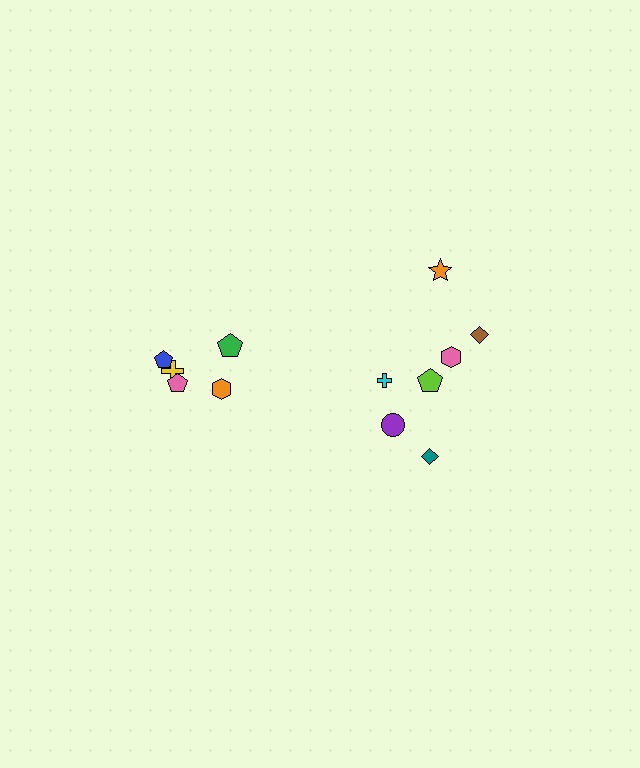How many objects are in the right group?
There are 7 objects.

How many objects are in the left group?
There are 5 objects.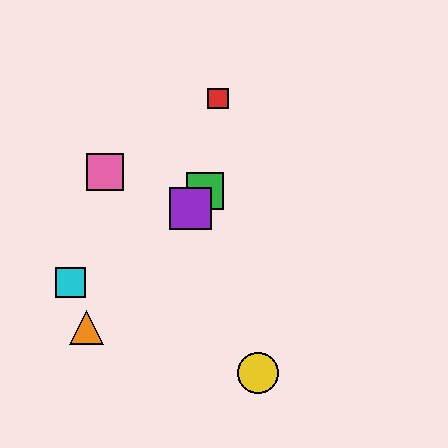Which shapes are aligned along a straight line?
The blue hexagon, the green square, the purple square, the orange triangle are aligned along a straight line.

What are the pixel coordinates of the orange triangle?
The orange triangle is at (86, 327).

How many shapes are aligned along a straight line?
4 shapes (the blue hexagon, the green square, the purple square, the orange triangle) are aligned along a straight line.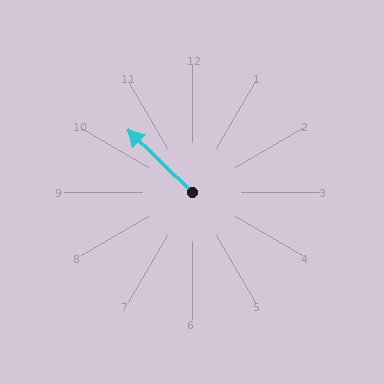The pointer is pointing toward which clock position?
Roughly 10 o'clock.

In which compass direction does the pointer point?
Northwest.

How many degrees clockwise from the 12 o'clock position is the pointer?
Approximately 314 degrees.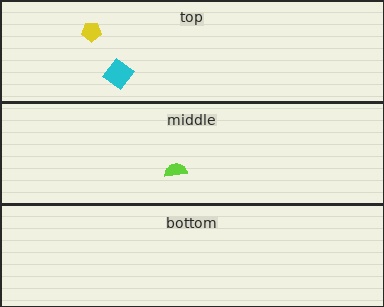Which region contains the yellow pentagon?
The top region.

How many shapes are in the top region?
2.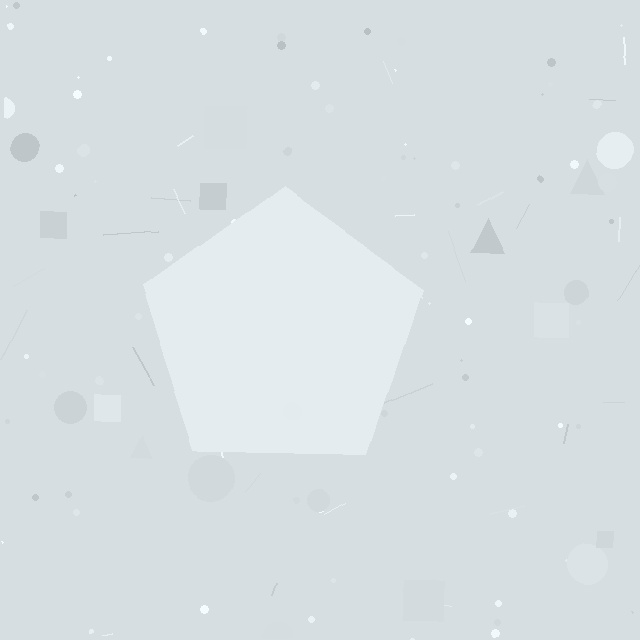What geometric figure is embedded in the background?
A pentagon is embedded in the background.